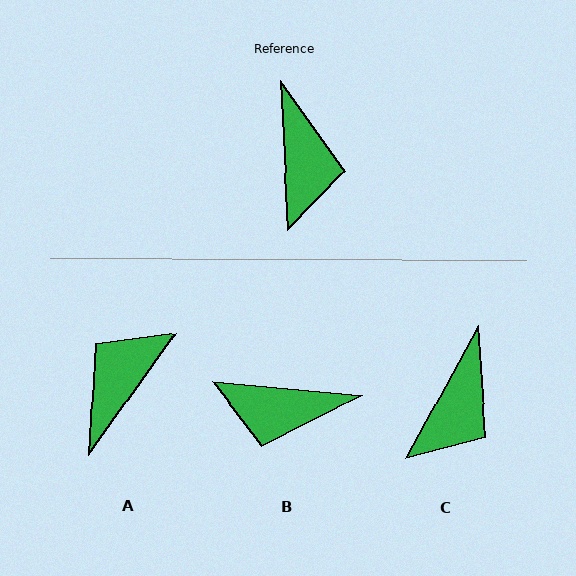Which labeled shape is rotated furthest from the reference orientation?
A, about 141 degrees away.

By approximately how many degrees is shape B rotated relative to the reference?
Approximately 99 degrees clockwise.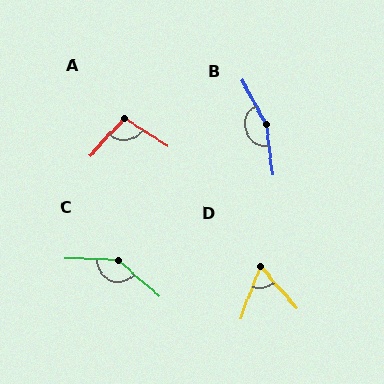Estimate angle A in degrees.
Approximately 101 degrees.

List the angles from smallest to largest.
D (61°), A (101°), C (140°), B (158°).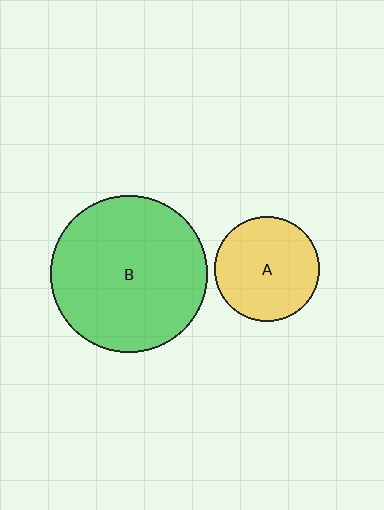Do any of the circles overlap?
No, none of the circles overlap.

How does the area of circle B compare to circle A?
Approximately 2.2 times.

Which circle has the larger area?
Circle B (green).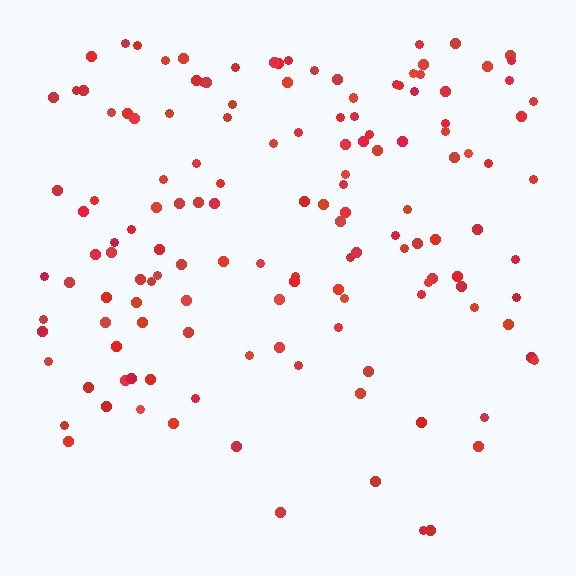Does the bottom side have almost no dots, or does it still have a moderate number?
Still a moderate number, just noticeably fewer than the top.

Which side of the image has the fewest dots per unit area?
The bottom.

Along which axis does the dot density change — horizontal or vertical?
Vertical.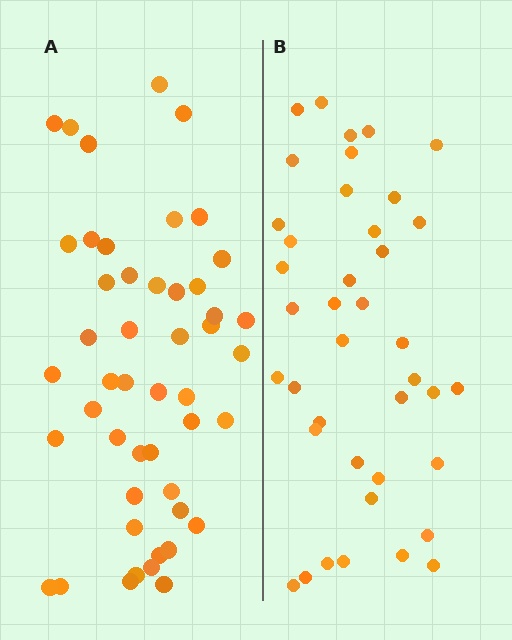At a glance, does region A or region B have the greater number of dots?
Region A (the left region) has more dots.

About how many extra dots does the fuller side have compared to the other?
Region A has roughly 8 or so more dots than region B.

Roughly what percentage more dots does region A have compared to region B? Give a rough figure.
About 20% more.